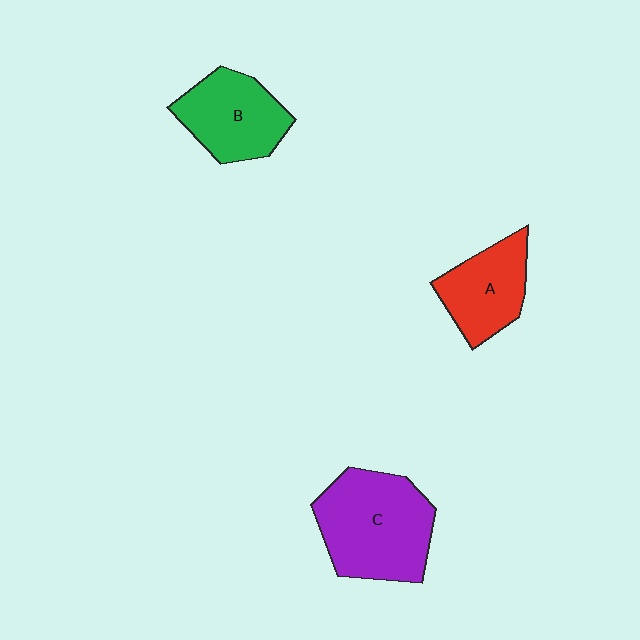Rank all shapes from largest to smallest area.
From largest to smallest: C (purple), B (green), A (red).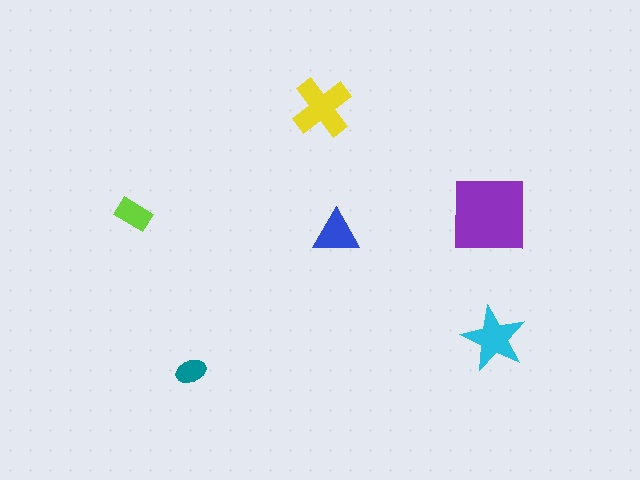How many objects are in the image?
There are 6 objects in the image.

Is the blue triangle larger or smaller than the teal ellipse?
Larger.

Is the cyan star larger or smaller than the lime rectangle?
Larger.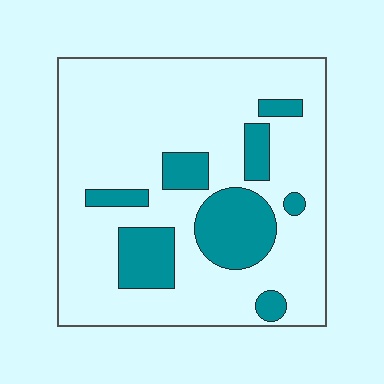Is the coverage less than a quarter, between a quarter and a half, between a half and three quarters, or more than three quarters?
Less than a quarter.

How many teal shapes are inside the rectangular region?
8.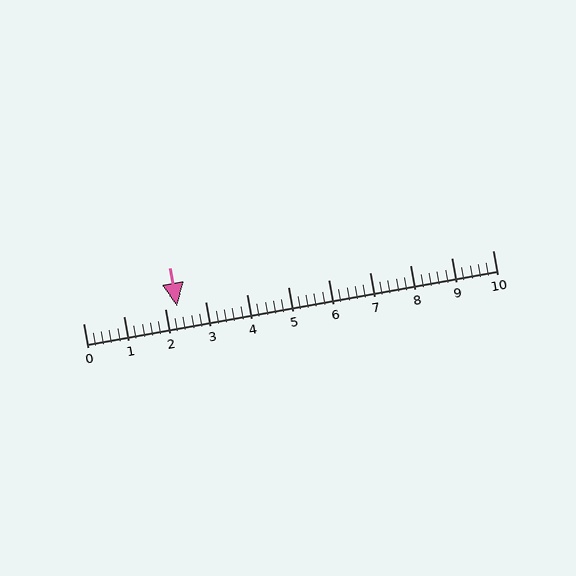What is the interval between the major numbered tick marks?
The major tick marks are spaced 1 units apart.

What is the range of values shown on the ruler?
The ruler shows values from 0 to 10.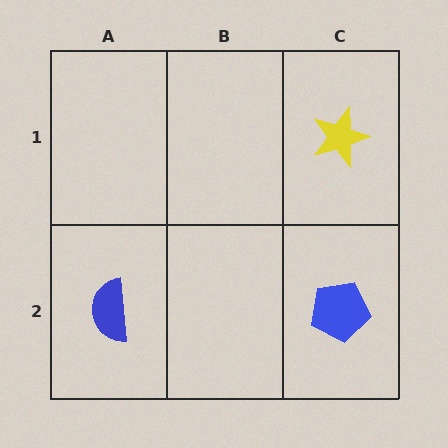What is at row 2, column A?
A blue semicircle.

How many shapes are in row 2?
2 shapes.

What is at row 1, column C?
A yellow star.